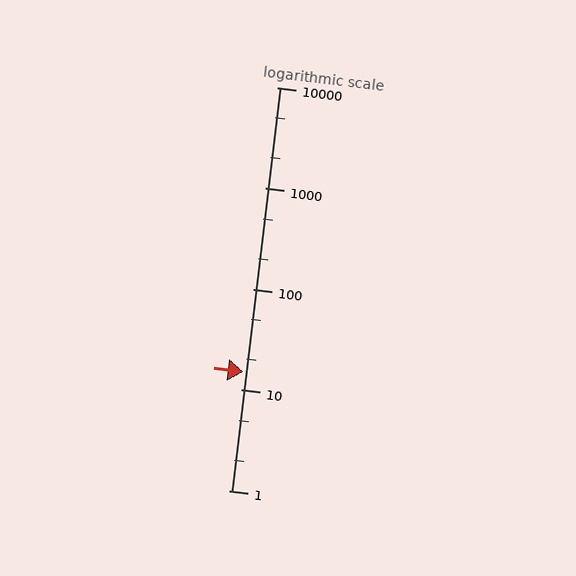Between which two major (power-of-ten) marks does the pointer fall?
The pointer is between 10 and 100.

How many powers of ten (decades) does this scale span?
The scale spans 4 decades, from 1 to 10000.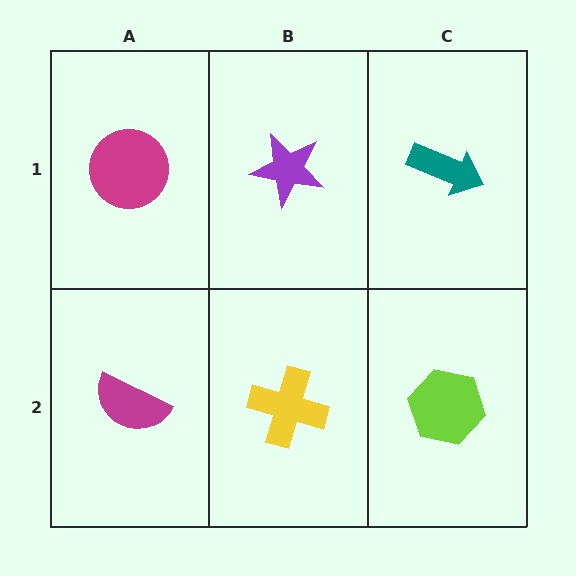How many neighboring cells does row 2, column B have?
3.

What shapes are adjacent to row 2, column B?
A purple star (row 1, column B), a magenta semicircle (row 2, column A), a lime hexagon (row 2, column C).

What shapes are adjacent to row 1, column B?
A yellow cross (row 2, column B), a magenta circle (row 1, column A), a teal arrow (row 1, column C).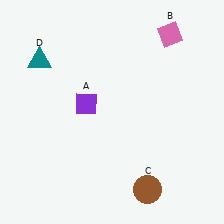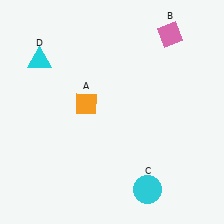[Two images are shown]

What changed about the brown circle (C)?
In Image 1, C is brown. In Image 2, it changed to cyan.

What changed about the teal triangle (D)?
In Image 1, D is teal. In Image 2, it changed to cyan.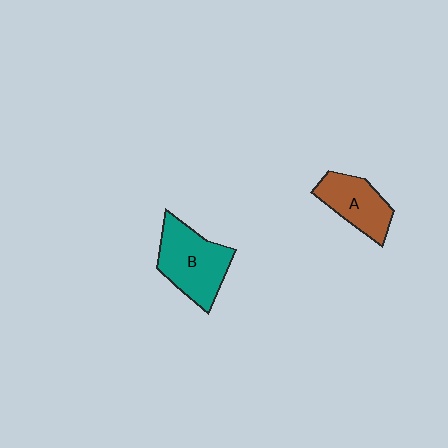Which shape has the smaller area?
Shape A (brown).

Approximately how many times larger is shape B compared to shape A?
Approximately 1.4 times.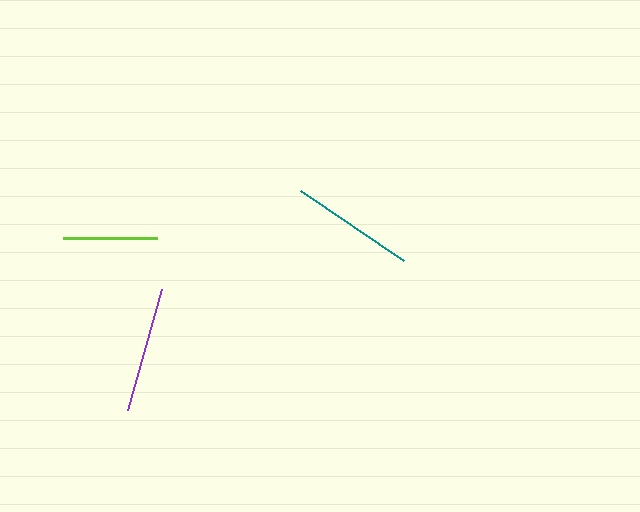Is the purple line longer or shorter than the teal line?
The purple line is longer than the teal line.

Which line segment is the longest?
The purple line is the longest at approximately 126 pixels.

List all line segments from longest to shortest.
From longest to shortest: purple, teal, lime.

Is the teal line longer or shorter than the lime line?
The teal line is longer than the lime line.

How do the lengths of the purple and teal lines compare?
The purple and teal lines are approximately the same length.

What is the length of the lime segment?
The lime segment is approximately 94 pixels long.